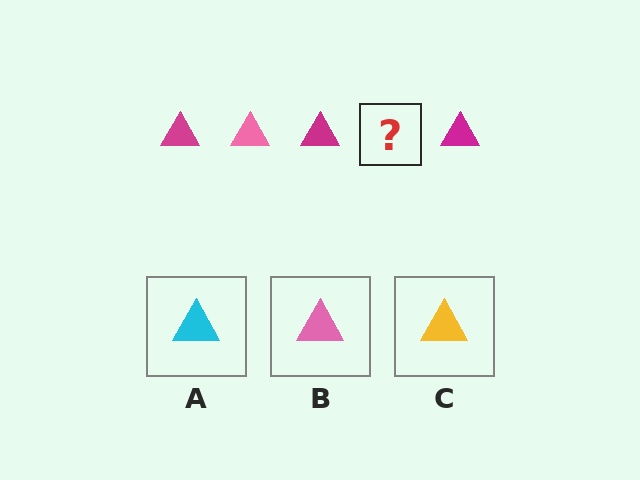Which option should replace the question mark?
Option B.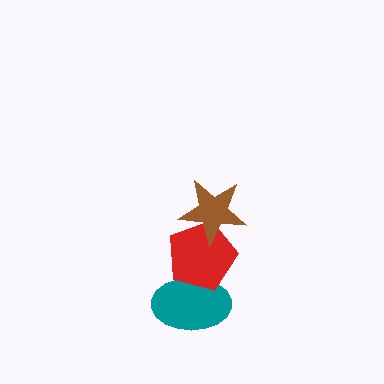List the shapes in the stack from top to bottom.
From top to bottom: the brown star, the red pentagon, the teal ellipse.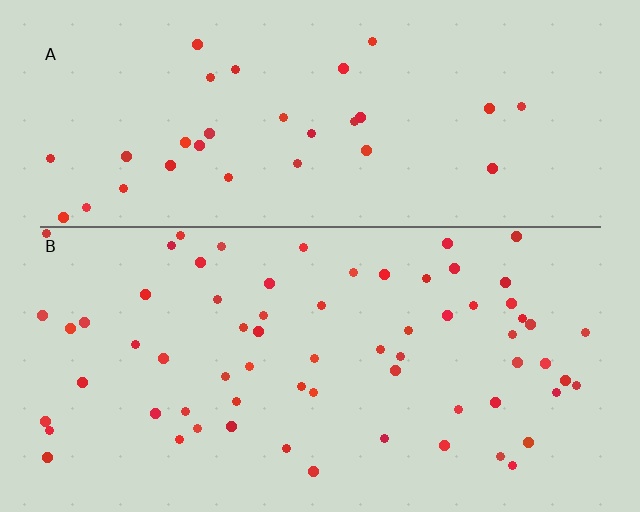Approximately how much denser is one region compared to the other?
Approximately 2.0× — region B over region A.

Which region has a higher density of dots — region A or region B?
B (the bottom).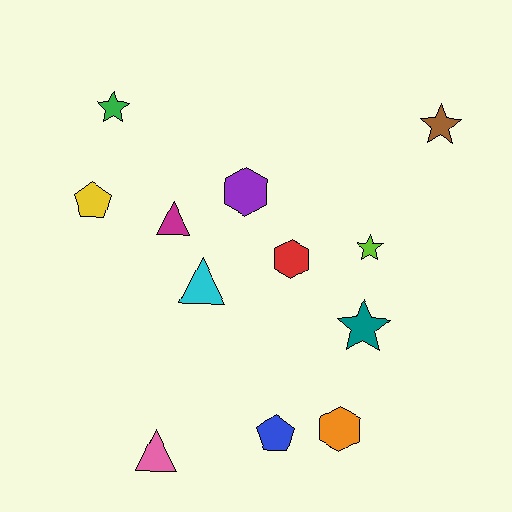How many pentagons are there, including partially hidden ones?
There are 2 pentagons.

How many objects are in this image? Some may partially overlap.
There are 12 objects.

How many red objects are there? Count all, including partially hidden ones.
There is 1 red object.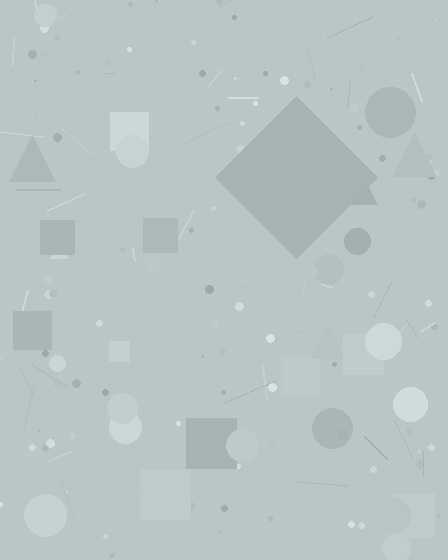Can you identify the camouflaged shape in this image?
The camouflaged shape is a diamond.